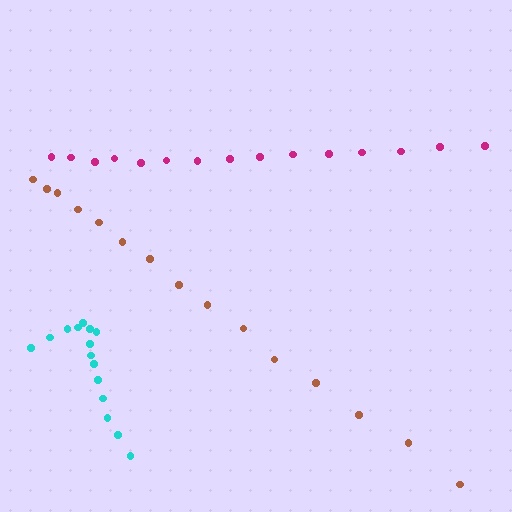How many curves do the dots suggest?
There are 3 distinct paths.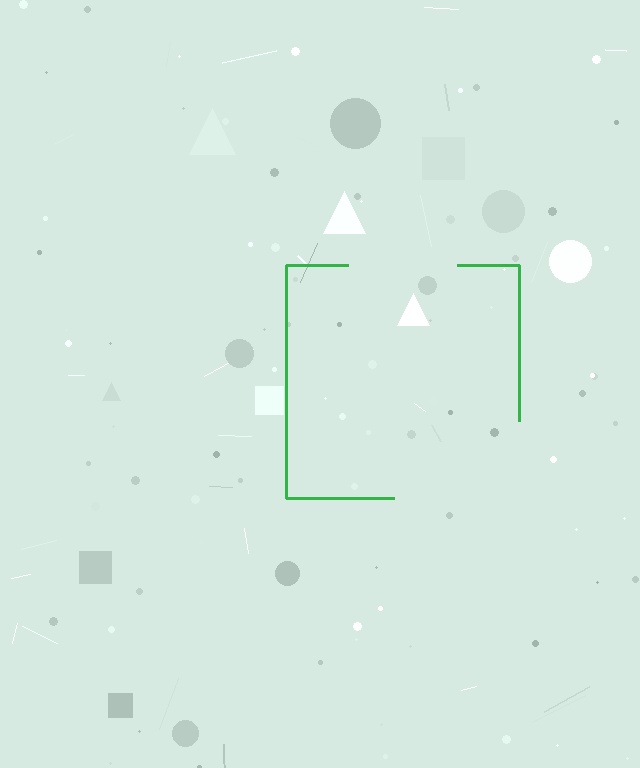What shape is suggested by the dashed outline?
The dashed outline suggests a square.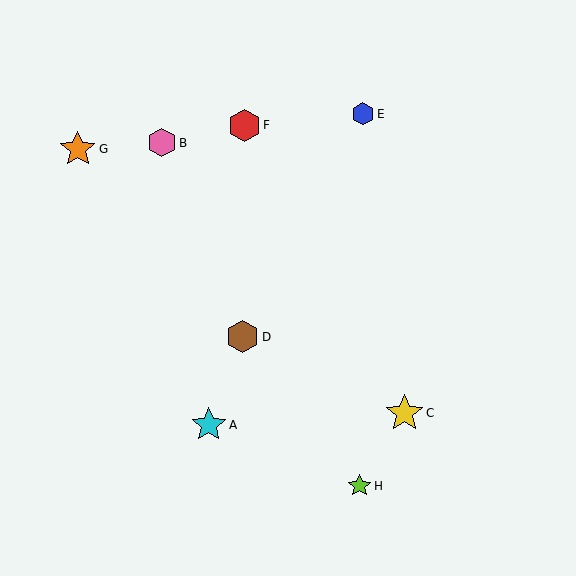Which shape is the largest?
The yellow star (labeled C) is the largest.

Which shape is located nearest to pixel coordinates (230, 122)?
The red hexagon (labeled F) at (244, 125) is nearest to that location.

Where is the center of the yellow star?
The center of the yellow star is at (405, 413).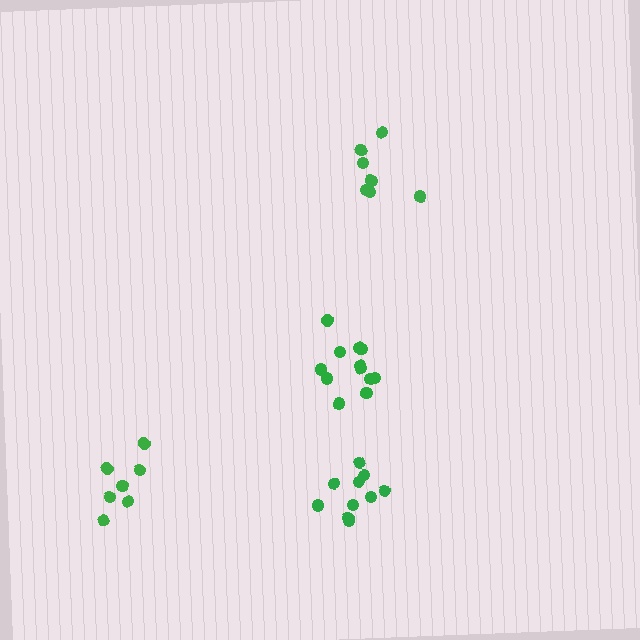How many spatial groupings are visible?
There are 4 spatial groupings.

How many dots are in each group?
Group 1: 7 dots, Group 2: 8 dots, Group 3: 12 dots, Group 4: 10 dots (37 total).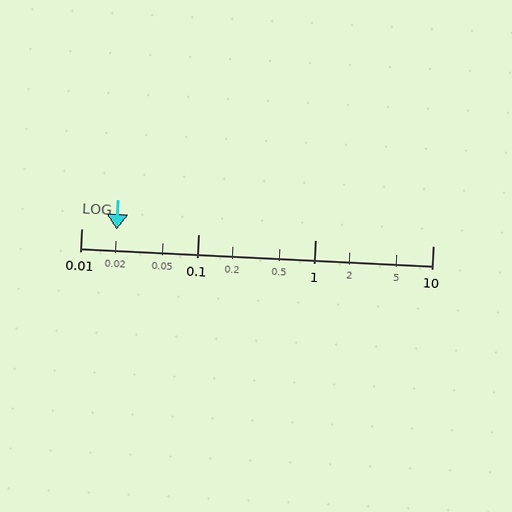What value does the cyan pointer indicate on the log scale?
The pointer indicates approximately 0.02.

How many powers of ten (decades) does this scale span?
The scale spans 3 decades, from 0.01 to 10.